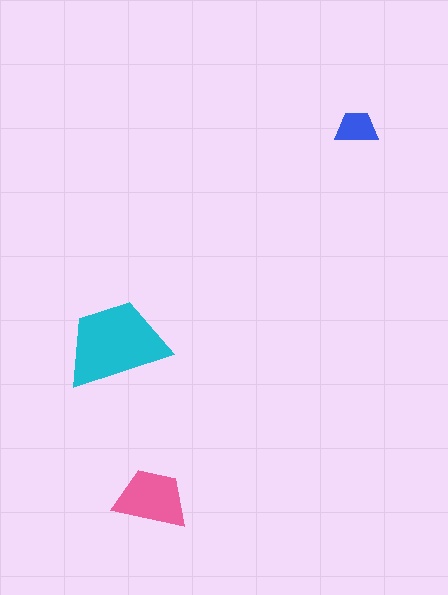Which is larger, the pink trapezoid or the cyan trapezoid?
The cyan one.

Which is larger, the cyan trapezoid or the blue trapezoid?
The cyan one.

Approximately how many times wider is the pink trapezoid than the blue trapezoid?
About 1.5 times wider.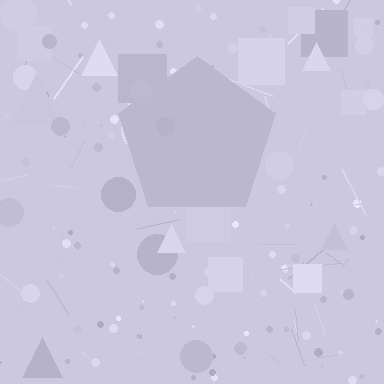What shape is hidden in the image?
A pentagon is hidden in the image.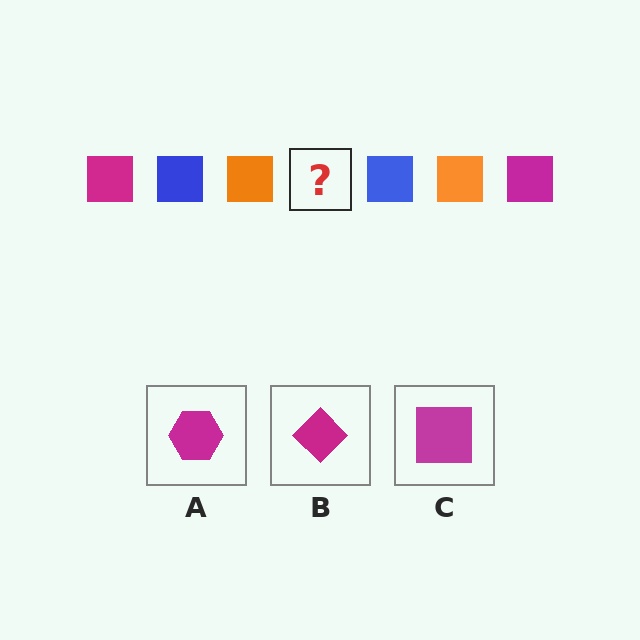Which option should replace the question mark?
Option C.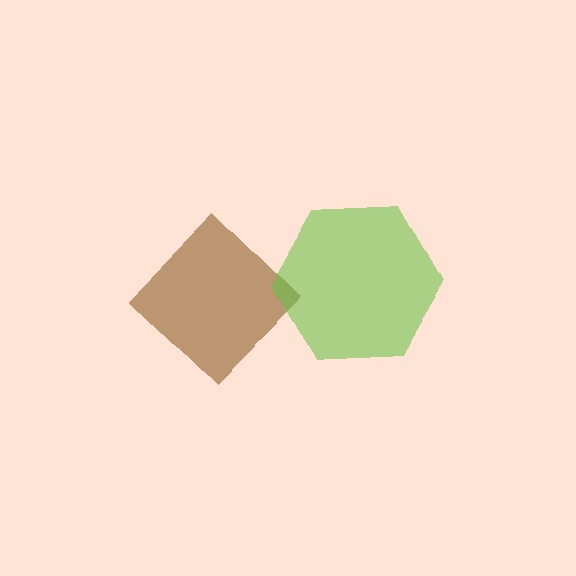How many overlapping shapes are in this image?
There are 2 overlapping shapes in the image.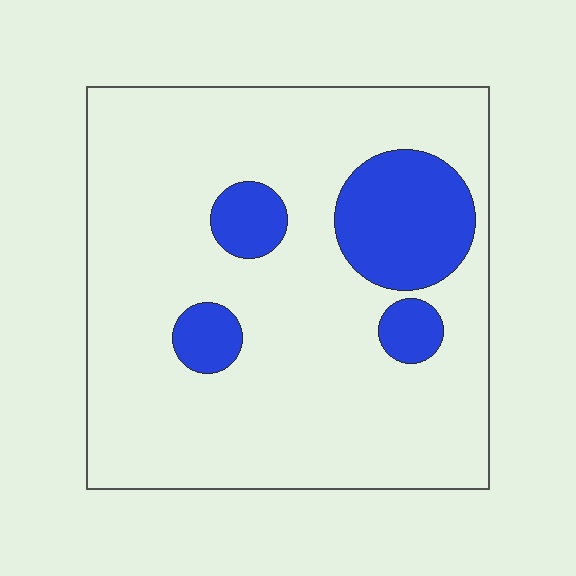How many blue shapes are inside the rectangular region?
4.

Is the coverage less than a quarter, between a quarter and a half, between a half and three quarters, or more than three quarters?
Less than a quarter.